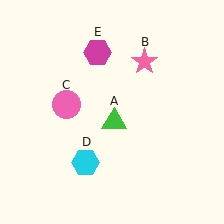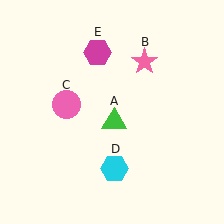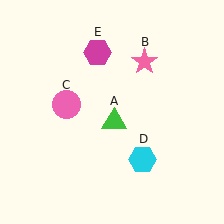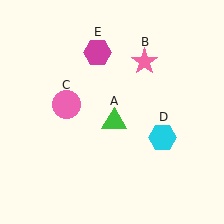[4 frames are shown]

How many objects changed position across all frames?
1 object changed position: cyan hexagon (object D).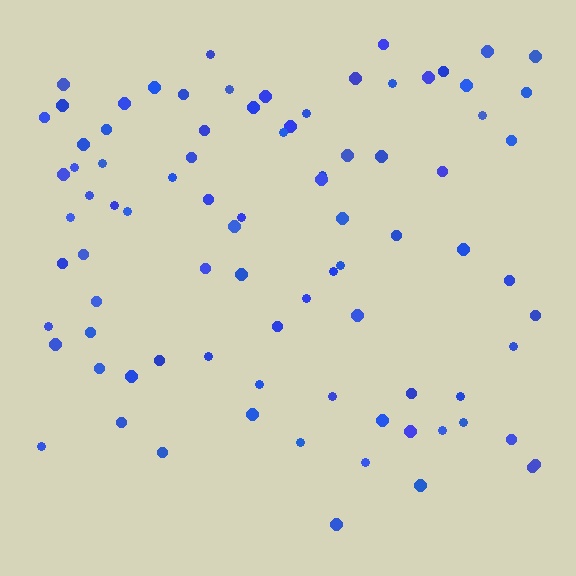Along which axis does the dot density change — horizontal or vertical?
Vertical.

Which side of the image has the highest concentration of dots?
The top.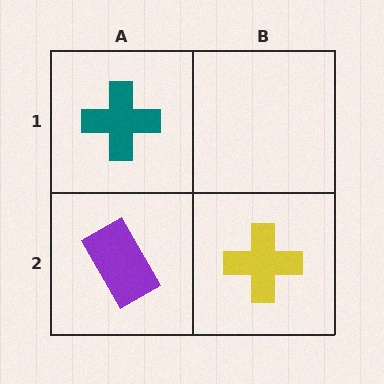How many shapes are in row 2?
2 shapes.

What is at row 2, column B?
A yellow cross.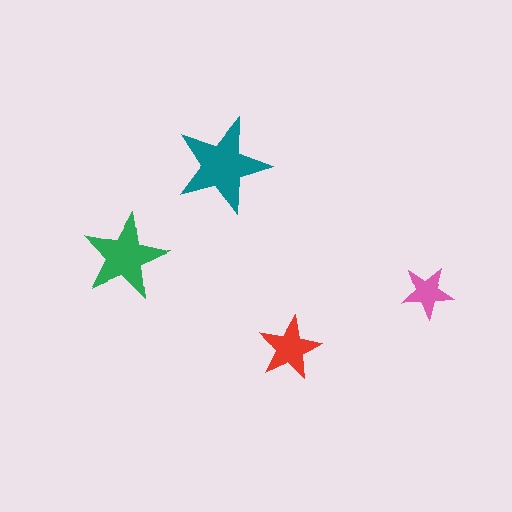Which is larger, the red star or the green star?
The green one.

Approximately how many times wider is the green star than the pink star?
About 1.5 times wider.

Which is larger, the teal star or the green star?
The teal one.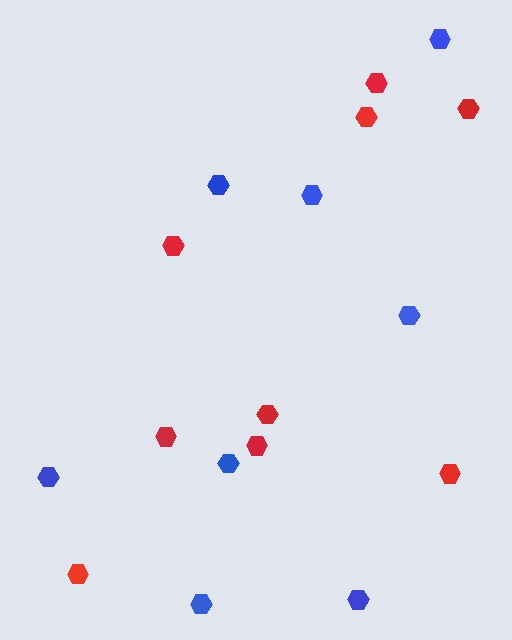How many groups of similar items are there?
There are 2 groups: one group of red hexagons (9) and one group of blue hexagons (8).